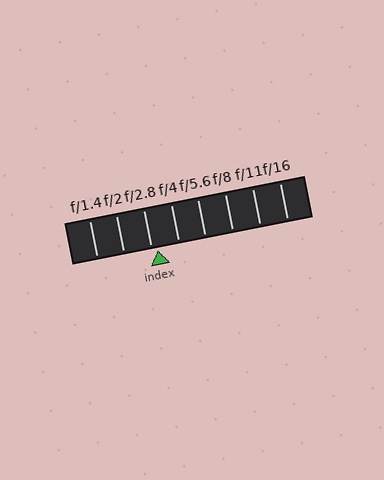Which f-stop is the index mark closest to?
The index mark is closest to f/2.8.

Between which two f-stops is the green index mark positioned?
The index mark is between f/2.8 and f/4.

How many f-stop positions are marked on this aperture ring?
There are 8 f-stop positions marked.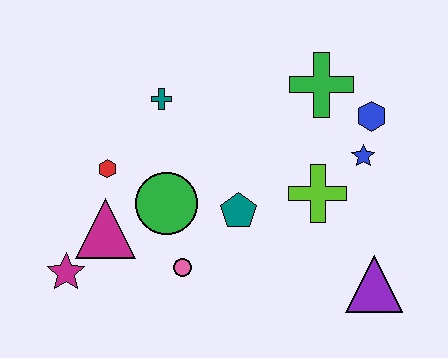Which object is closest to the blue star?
The blue hexagon is closest to the blue star.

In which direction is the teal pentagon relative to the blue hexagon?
The teal pentagon is to the left of the blue hexagon.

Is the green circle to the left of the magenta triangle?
No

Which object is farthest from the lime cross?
The magenta star is farthest from the lime cross.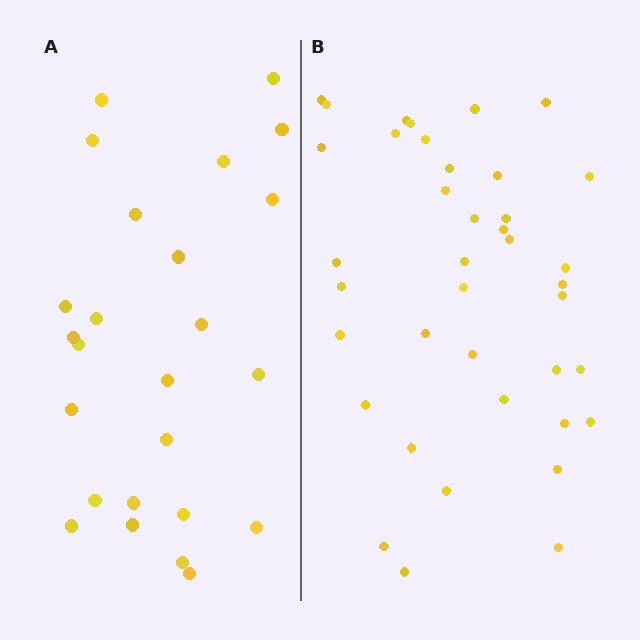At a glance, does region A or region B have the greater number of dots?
Region B (the right region) has more dots.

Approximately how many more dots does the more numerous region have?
Region B has approximately 15 more dots than region A.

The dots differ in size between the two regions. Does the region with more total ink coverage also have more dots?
No. Region A has more total ink coverage because its dots are larger, but region B actually contains more individual dots. Total area can be misleading — the number of items is what matters here.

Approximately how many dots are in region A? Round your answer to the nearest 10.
About 20 dots. (The exact count is 25, which rounds to 20.)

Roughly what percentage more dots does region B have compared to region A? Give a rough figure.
About 55% more.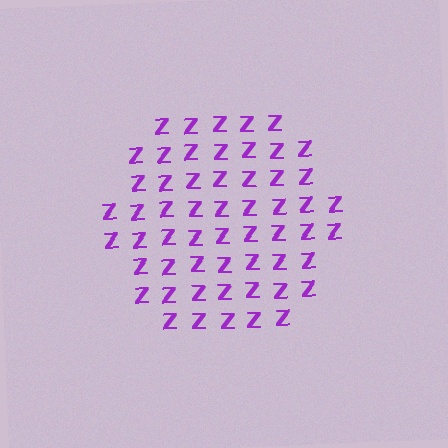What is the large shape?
The large shape is a hexagon.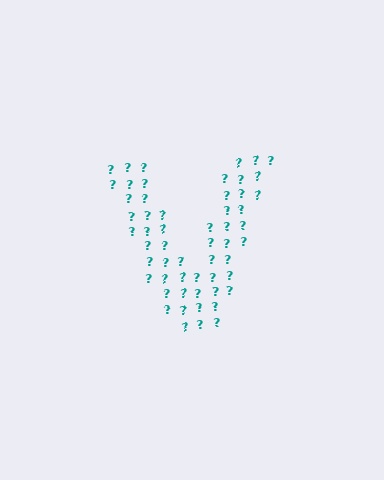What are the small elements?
The small elements are question marks.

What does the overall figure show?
The overall figure shows the letter V.